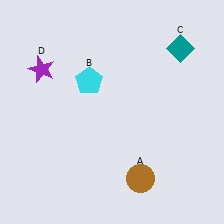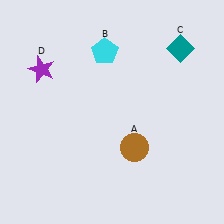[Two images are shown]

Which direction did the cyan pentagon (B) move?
The cyan pentagon (B) moved up.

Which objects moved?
The objects that moved are: the brown circle (A), the cyan pentagon (B).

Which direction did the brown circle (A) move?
The brown circle (A) moved up.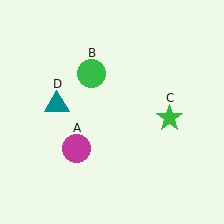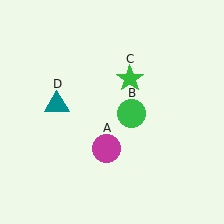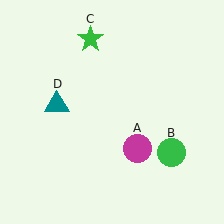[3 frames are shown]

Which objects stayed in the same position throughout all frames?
Teal triangle (object D) remained stationary.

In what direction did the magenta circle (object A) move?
The magenta circle (object A) moved right.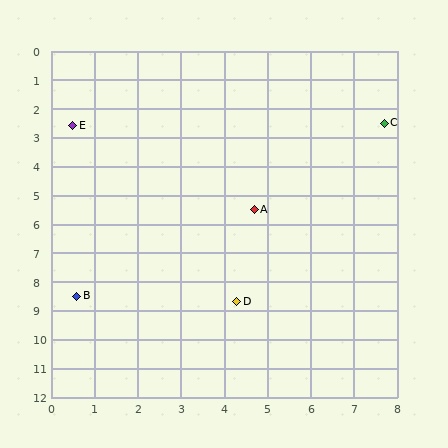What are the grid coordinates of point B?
Point B is at approximately (0.6, 8.5).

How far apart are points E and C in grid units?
Points E and C are about 7.2 grid units apart.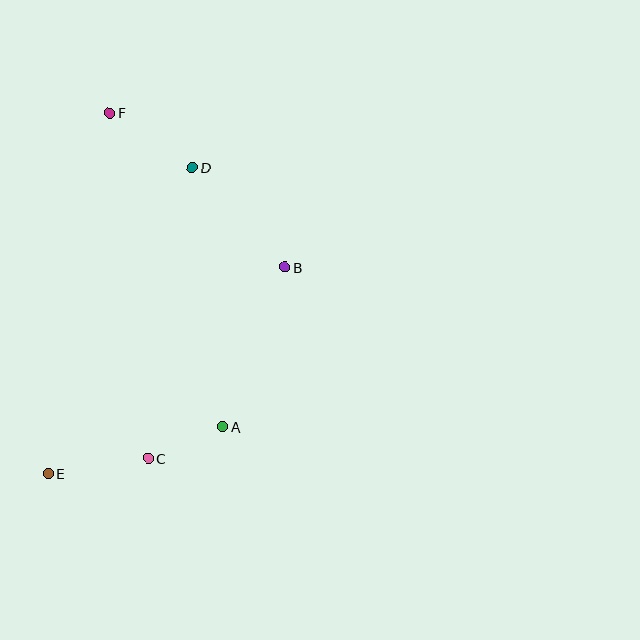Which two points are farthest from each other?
Points E and F are farthest from each other.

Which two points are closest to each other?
Points A and C are closest to each other.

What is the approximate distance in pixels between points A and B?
The distance between A and B is approximately 171 pixels.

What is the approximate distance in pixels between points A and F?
The distance between A and F is approximately 334 pixels.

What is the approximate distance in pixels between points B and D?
The distance between B and D is approximately 136 pixels.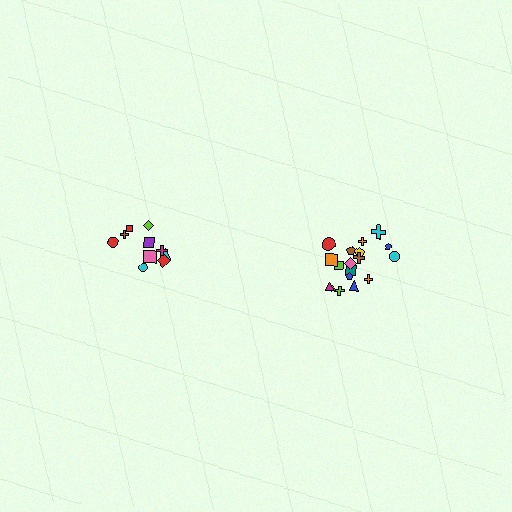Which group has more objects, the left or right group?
The right group.